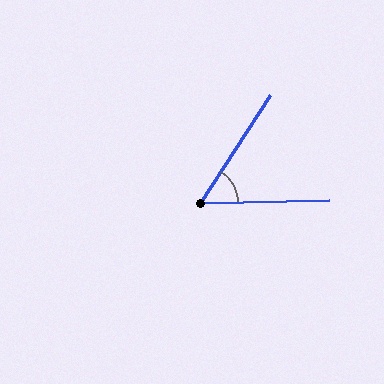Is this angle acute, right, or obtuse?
It is acute.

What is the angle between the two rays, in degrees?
Approximately 56 degrees.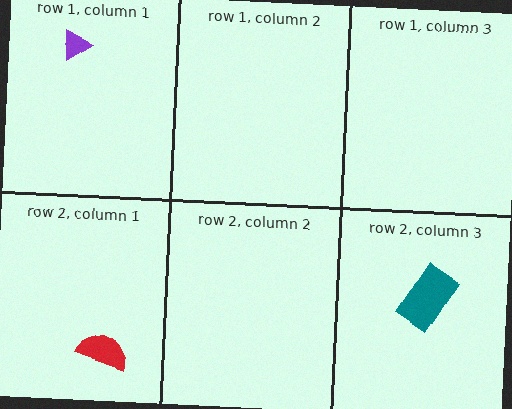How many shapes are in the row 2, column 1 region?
1.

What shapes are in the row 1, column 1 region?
The purple triangle.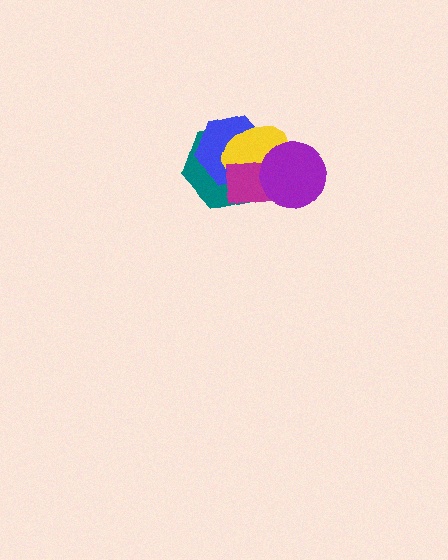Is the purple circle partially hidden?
No, no other shape covers it.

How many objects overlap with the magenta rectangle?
4 objects overlap with the magenta rectangle.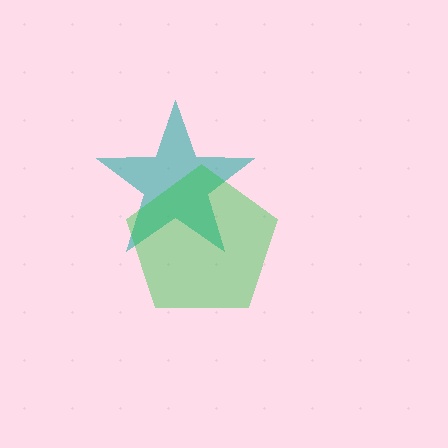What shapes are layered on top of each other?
The layered shapes are: a teal star, a green pentagon.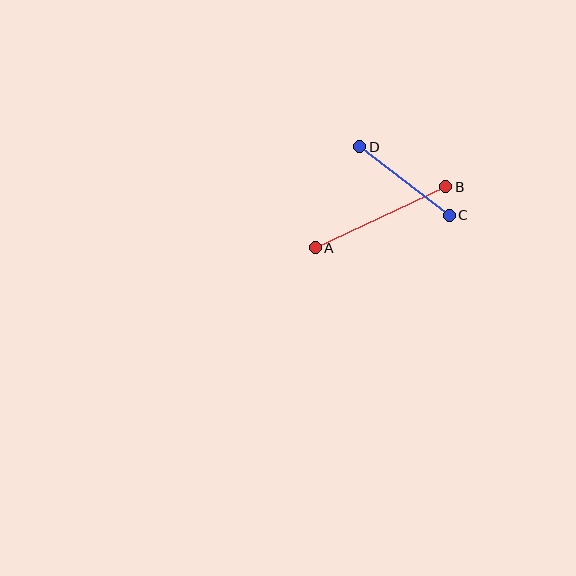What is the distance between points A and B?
The distance is approximately 144 pixels.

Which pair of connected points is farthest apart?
Points A and B are farthest apart.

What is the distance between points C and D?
The distance is approximately 113 pixels.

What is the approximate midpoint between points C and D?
The midpoint is at approximately (405, 181) pixels.